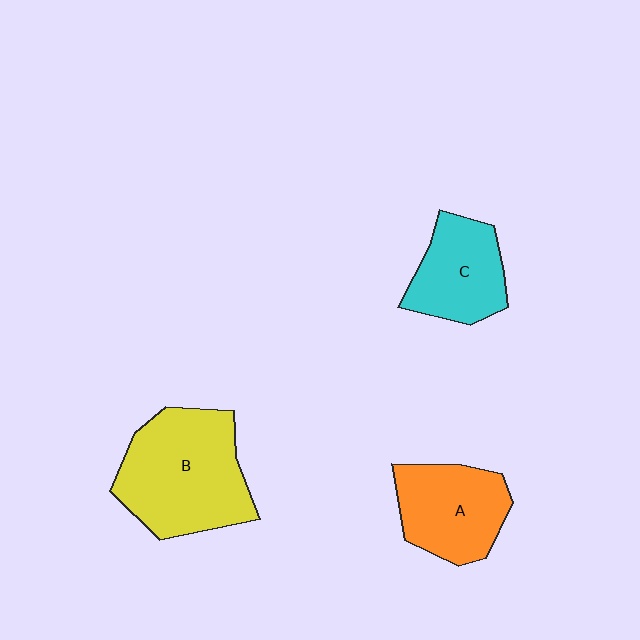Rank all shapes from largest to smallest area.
From largest to smallest: B (yellow), A (orange), C (cyan).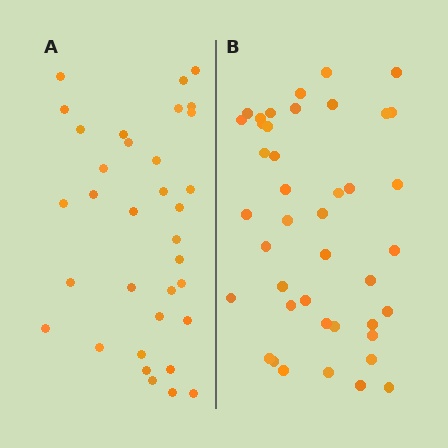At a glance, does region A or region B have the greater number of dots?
Region B (the right region) has more dots.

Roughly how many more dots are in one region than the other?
Region B has roughly 8 or so more dots than region A.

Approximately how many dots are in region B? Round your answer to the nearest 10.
About 40 dots. (The exact count is 42, which rounds to 40.)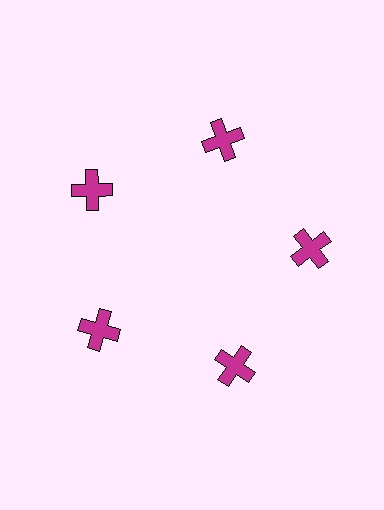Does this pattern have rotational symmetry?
Yes, this pattern has 5-fold rotational symmetry. It looks the same after rotating 72 degrees around the center.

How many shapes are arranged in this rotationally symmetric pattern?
There are 5 shapes, arranged in 5 groups of 1.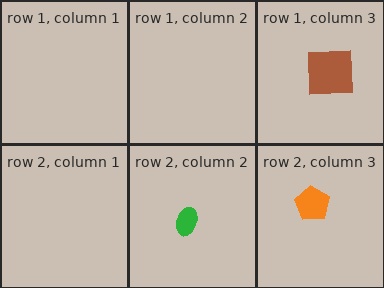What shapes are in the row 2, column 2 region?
The green ellipse.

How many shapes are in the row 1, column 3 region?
1.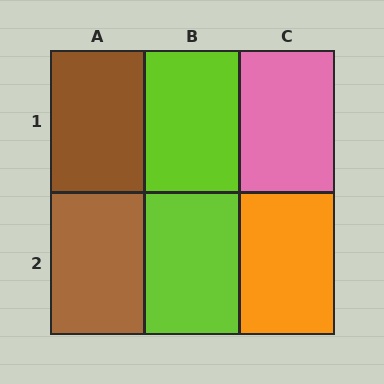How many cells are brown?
2 cells are brown.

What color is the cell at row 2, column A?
Brown.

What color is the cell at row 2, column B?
Lime.